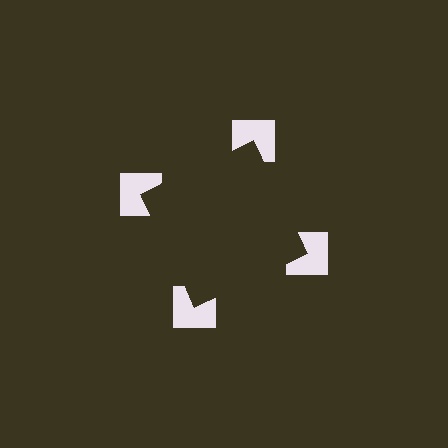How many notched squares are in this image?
There are 4 — one at each vertex of the illusory square.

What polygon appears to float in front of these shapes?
An illusory square — its edges are inferred from the aligned wedge cuts in the notched squares, not physically drawn.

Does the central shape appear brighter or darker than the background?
It typically appears slightly darker than the background, even though no actual brightness change is drawn.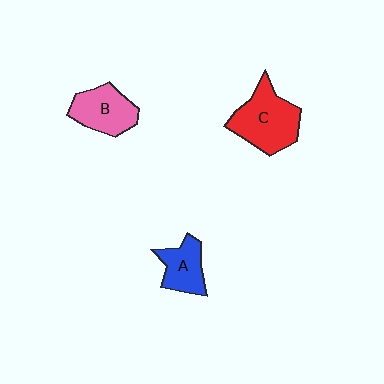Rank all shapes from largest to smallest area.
From largest to smallest: C (red), B (pink), A (blue).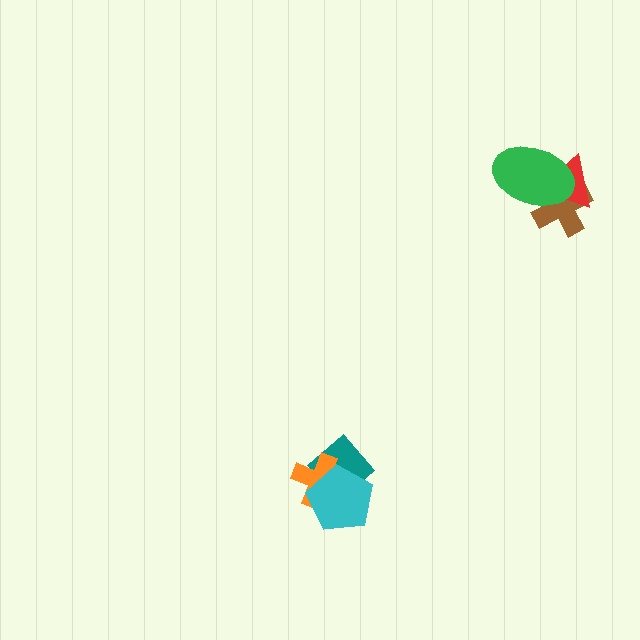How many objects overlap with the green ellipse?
2 objects overlap with the green ellipse.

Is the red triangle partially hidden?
Yes, it is partially covered by another shape.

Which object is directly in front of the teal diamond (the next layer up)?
The orange cross is directly in front of the teal diamond.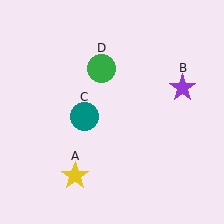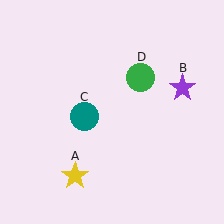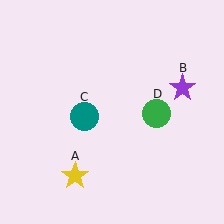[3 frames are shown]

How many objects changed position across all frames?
1 object changed position: green circle (object D).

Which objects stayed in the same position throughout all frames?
Yellow star (object A) and purple star (object B) and teal circle (object C) remained stationary.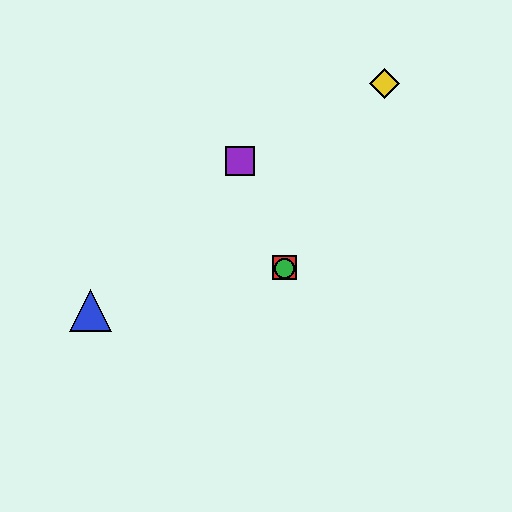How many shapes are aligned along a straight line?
3 shapes (the red square, the green circle, the purple square) are aligned along a straight line.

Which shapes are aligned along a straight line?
The red square, the green circle, the purple square are aligned along a straight line.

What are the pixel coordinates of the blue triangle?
The blue triangle is at (90, 310).